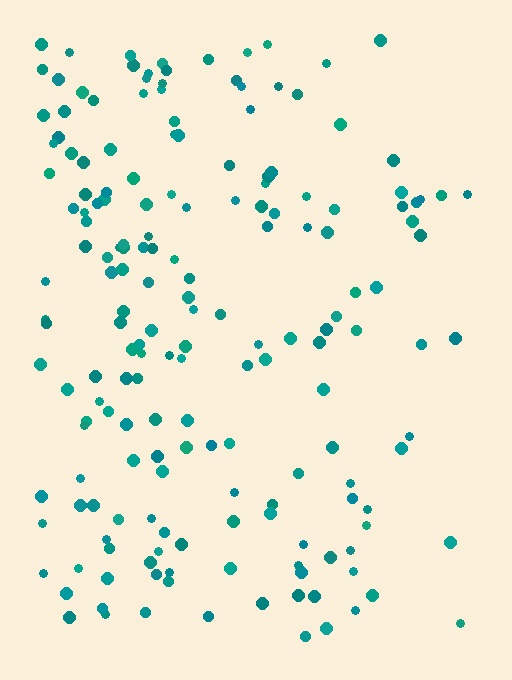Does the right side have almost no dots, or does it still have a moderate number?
Still a moderate number, just noticeably fewer than the left.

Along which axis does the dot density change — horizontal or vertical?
Horizontal.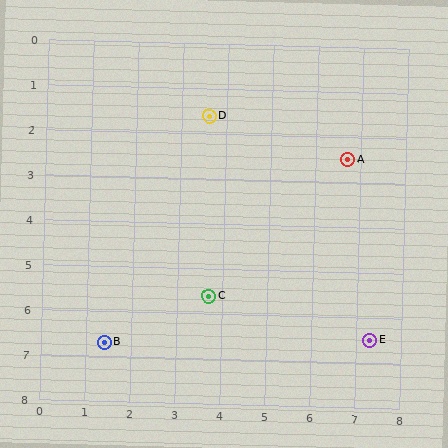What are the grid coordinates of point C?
Point C is at approximately (3.7, 5.6).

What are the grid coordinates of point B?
Point B is at approximately (1.4, 6.7).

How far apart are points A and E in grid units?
Points A and E are about 4.0 grid units apart.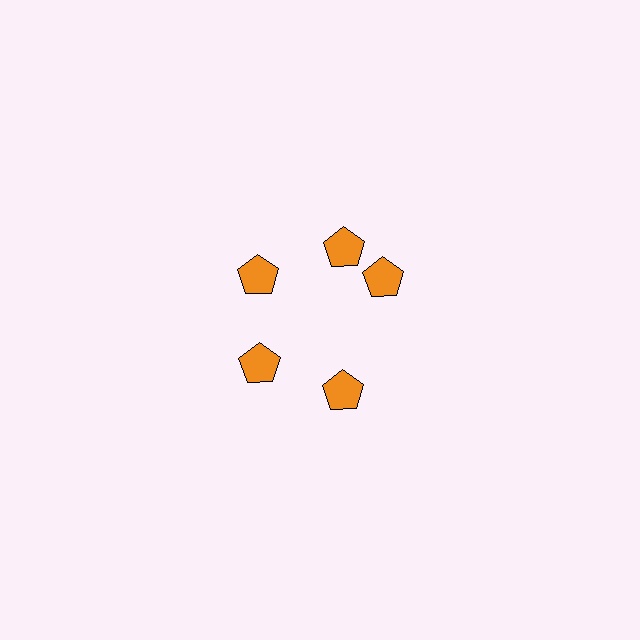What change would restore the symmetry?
The symmetry would be restored by rotating it back into even spacing with its neighbors so that all 5 pentagons sit at equal angles and equal distance from the center.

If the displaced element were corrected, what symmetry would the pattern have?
It would have 5-fold rotational symmetry — the pattern would map onto itself every 72 degrees.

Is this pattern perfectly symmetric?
No. The 5 orange pentagons are arranged in a ring, but one element near the 3 o'clock position is rotated out of alignment along the ring, breaking the 5-fold rotational symmetry.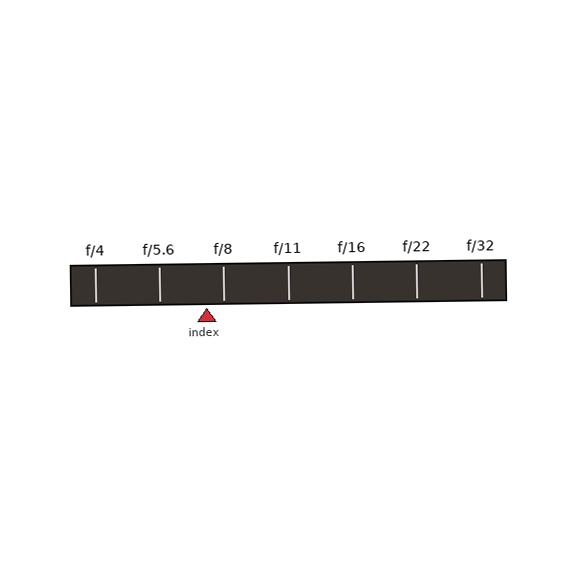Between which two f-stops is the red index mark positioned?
The index mark is between f/5.6 and f/8.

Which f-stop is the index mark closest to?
The index mark is closest to f/8.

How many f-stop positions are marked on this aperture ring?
There are 7 f-stop positions marked.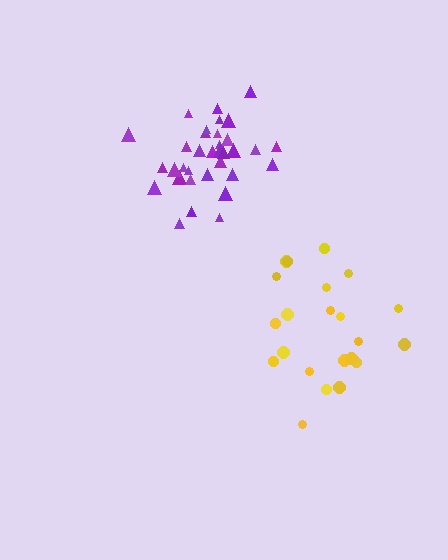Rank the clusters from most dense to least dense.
purple, yellow.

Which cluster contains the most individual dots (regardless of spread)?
Purple (34).